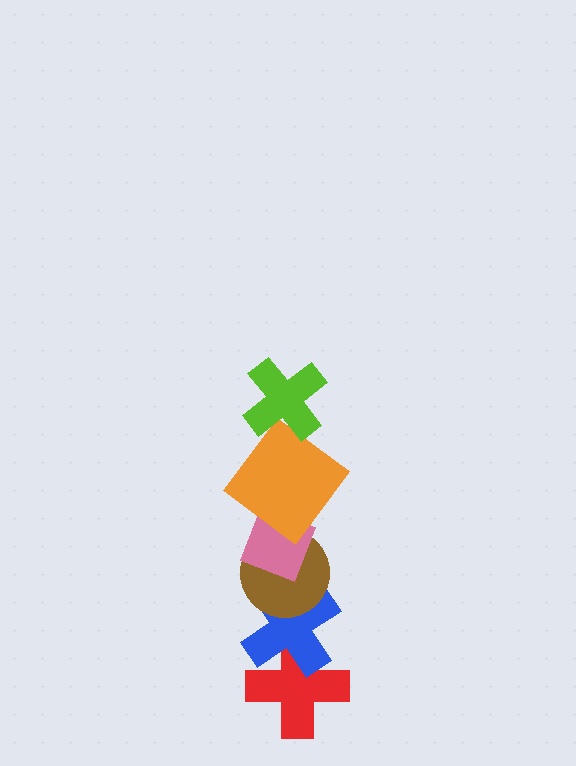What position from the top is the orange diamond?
The orange diamond is 2nd from the top.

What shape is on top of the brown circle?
The pink diamond is on top of the brown circle.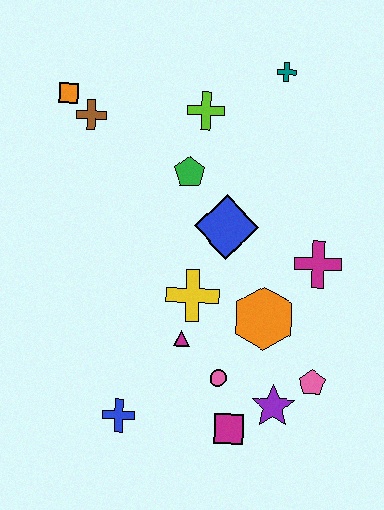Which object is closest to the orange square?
The brown cross is closest to the orange square.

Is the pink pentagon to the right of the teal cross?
Yes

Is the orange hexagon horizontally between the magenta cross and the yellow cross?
Yes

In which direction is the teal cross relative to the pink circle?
The teal cross is above the pink circle.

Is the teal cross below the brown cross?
No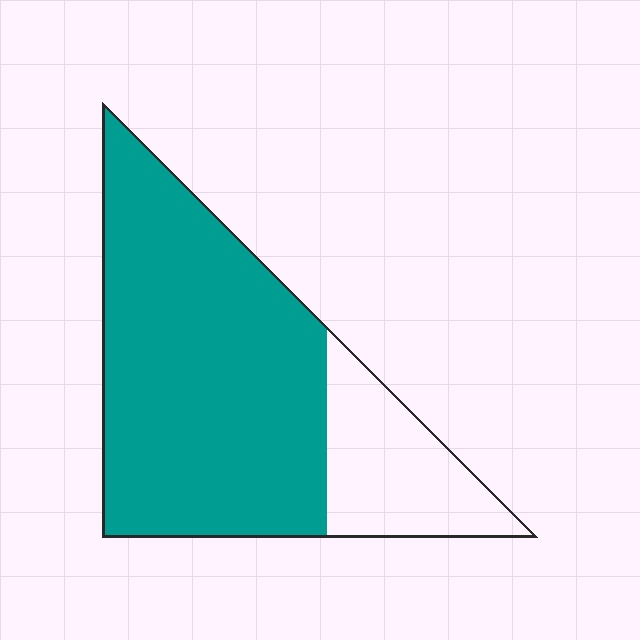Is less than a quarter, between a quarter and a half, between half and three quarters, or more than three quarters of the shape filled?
More than three quarters.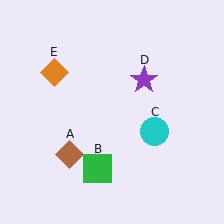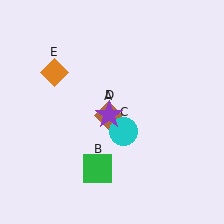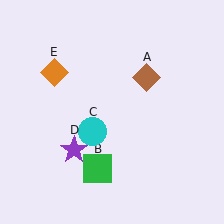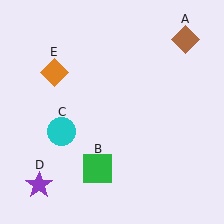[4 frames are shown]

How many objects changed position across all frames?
3 objects changed position: brown diamond (object A), cyan circle (object C), purple star (object D).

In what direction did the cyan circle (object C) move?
The cyan circle (object C) moved left.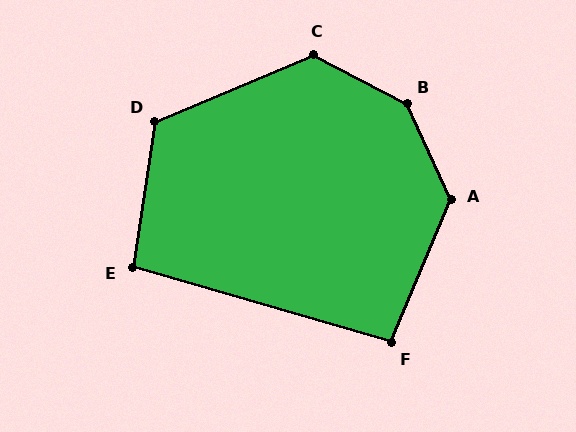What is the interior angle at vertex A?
Approximately 133 degrees (obtuse).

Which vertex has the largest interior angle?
B, at approximately 142 degrees.